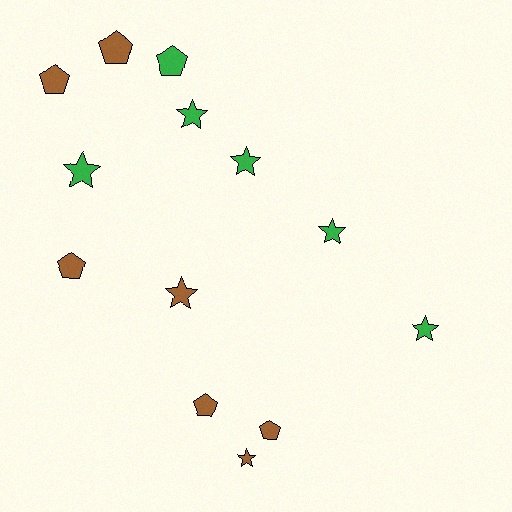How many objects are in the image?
There are 13 objects.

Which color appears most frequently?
Brown, with 7 objects.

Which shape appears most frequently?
Star, with 7 objects.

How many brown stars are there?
There are 2 brown stars.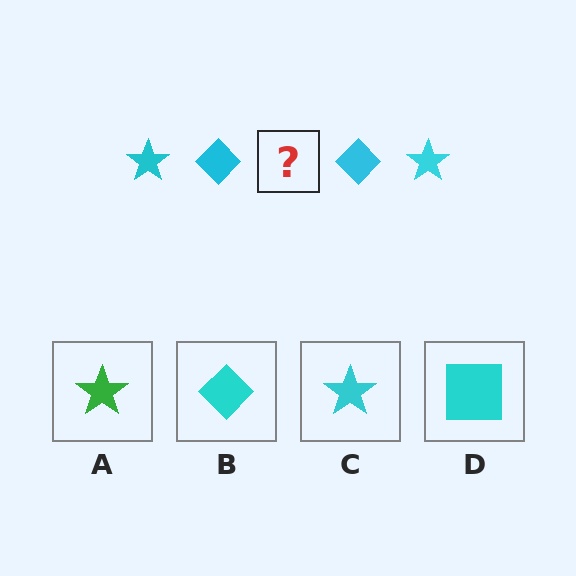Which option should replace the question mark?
Option C.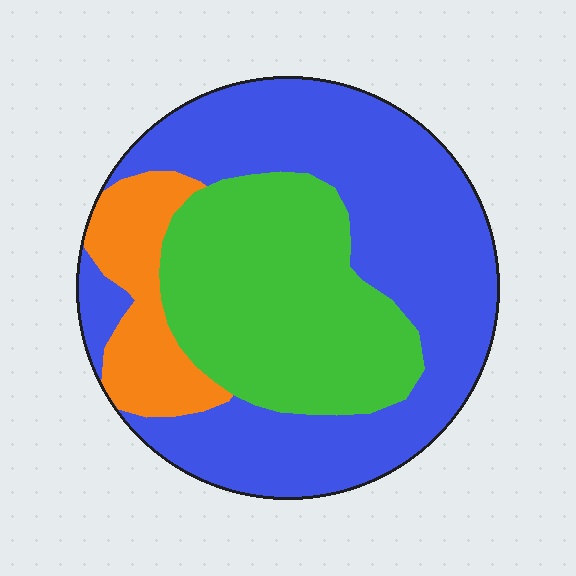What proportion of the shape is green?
Green takes up about one third (1/3) of the shape.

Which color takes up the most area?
Blue, at roughly 55%.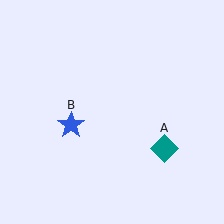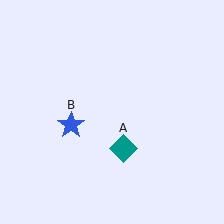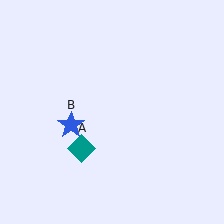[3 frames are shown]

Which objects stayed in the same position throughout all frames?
Blue star (object B) remained stationary.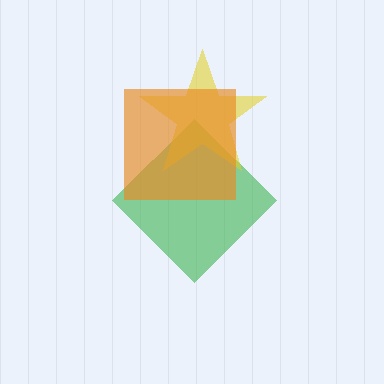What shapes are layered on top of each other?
The layered shapes are: a green diamond, a yellow star, an orange square.